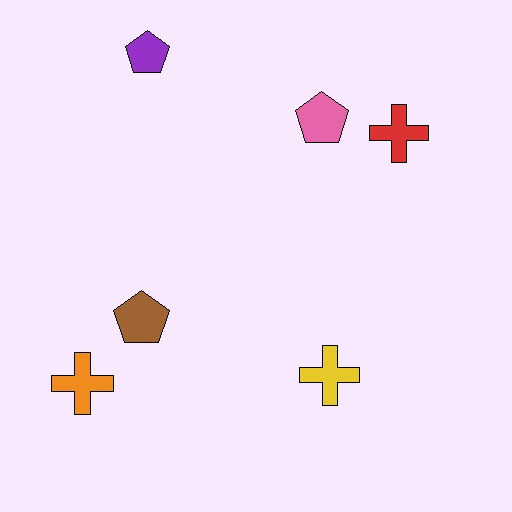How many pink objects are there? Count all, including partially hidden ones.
There is 1 pink object.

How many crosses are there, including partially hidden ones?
There are 3 crosses.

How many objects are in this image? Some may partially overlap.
There are 6 objects.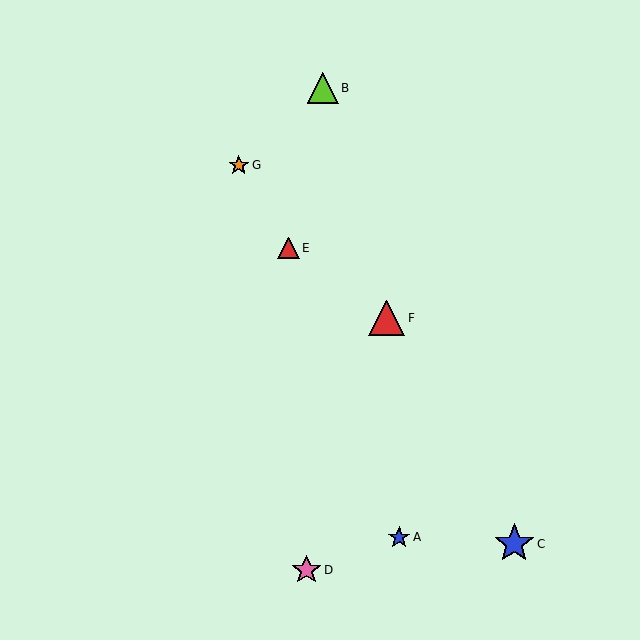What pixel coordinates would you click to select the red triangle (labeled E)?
Click at (289, 248) to select the red triangle E.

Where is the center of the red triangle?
The center of the red triangle is at (387, 318).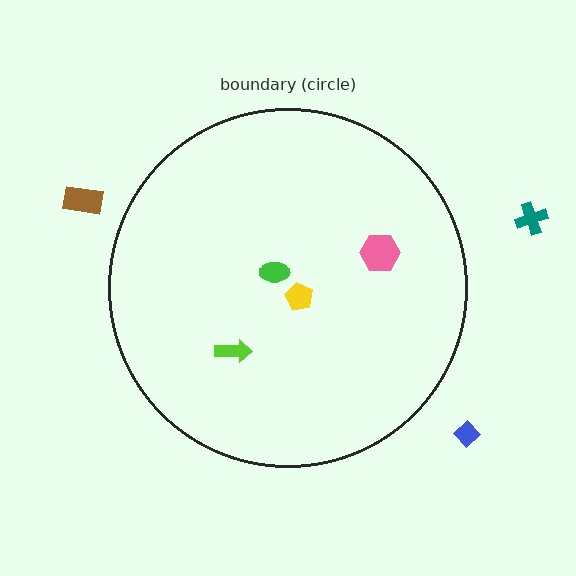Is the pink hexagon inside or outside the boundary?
Inside.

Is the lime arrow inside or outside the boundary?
Inside.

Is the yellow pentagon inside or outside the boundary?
Inside.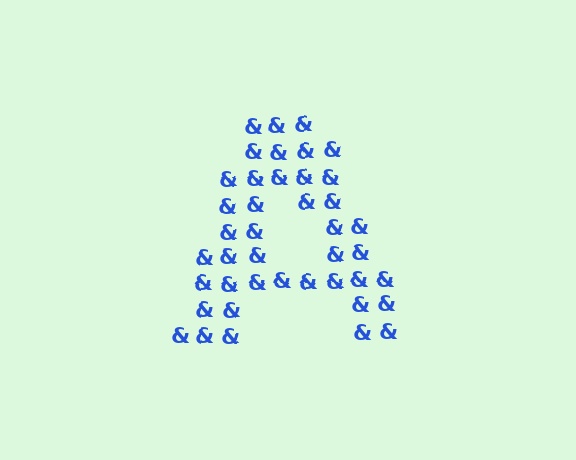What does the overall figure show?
The overall figure shows the letter A.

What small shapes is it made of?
It is made of small ampersands.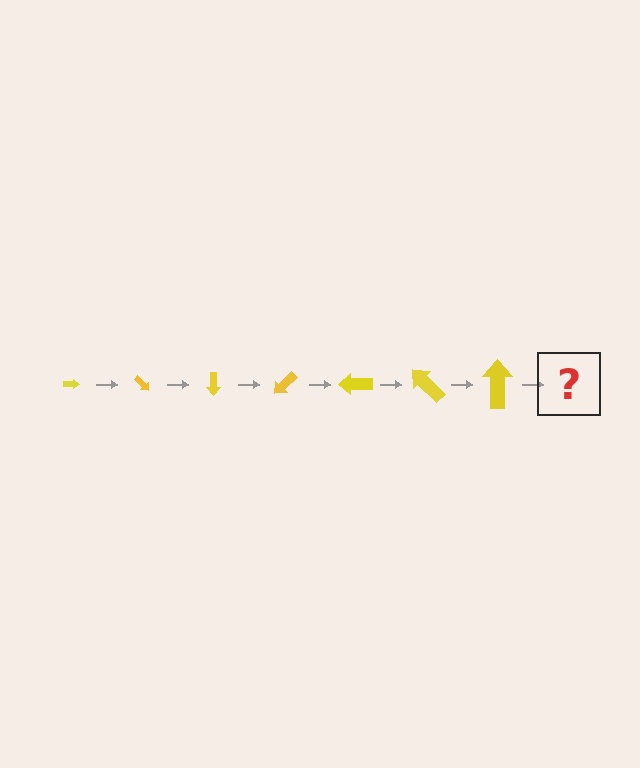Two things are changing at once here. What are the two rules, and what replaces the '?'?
The two rules are that the arrow grows larger each step and it rotates 45 degrees each step. The '?' should be an arrow, larger than the previous one and rotated 315 degrees from the start.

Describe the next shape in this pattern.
It should be an arrow, larger than the previous one and rotated 315 degrees from the start.